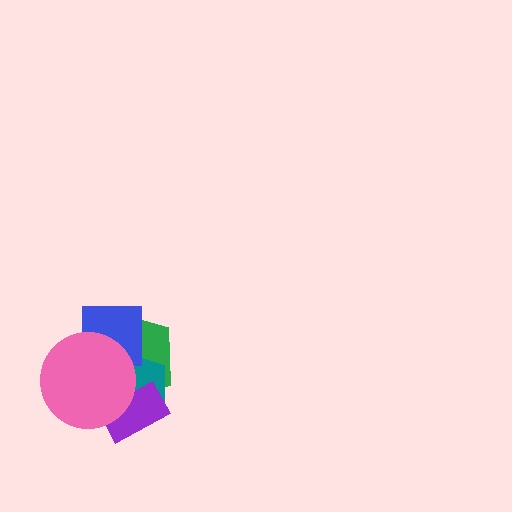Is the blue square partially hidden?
Yes, it is partially covered by another shape.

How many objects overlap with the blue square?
3 objects overlap with the blue square.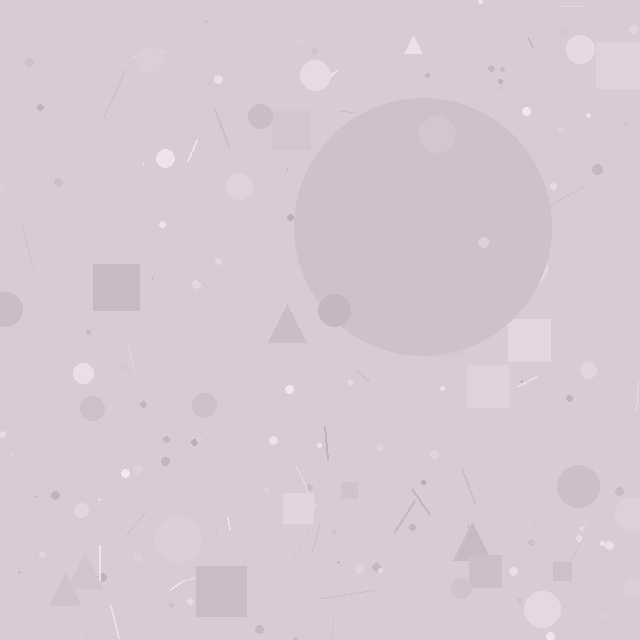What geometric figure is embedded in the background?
A circle is embedded in the background.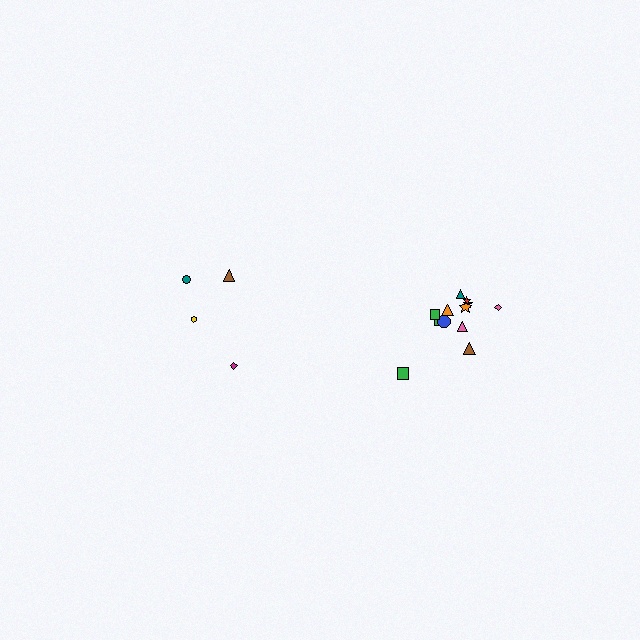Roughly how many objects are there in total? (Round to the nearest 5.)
Roughly 15 objects in total.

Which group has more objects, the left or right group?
The right group.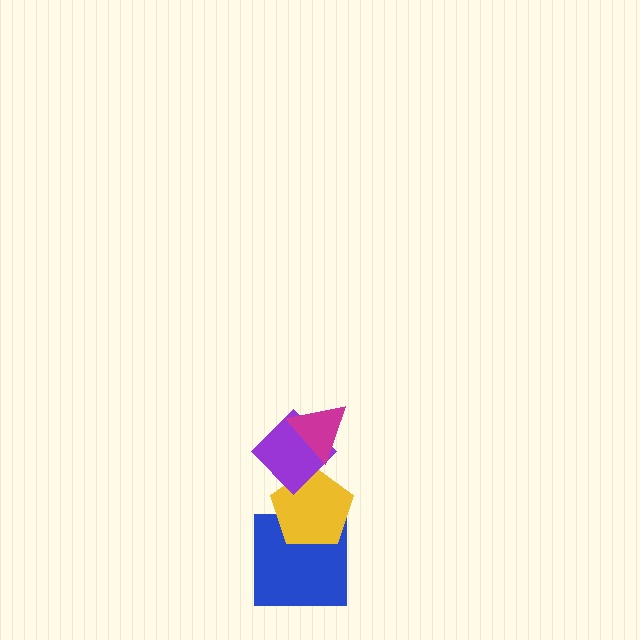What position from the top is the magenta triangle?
The magenta triangle is 1st from the top.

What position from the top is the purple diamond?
The purple diamond is 2nd from the top.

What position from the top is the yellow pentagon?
The yellow pentagon is 3rd from the top.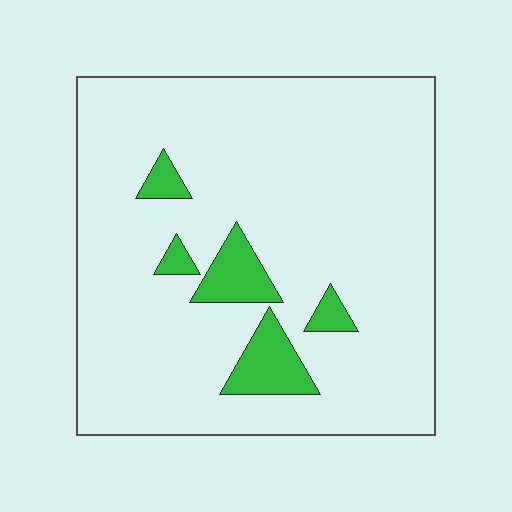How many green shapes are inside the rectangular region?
5.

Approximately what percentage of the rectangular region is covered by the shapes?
Approximately 10%.